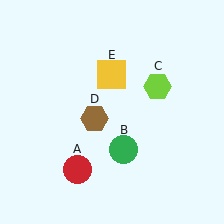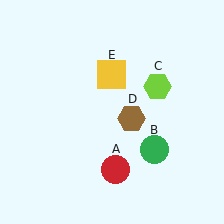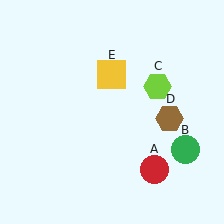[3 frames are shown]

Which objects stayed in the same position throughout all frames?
Lime hexagon (object C) and yellow square (object E) remained stationary.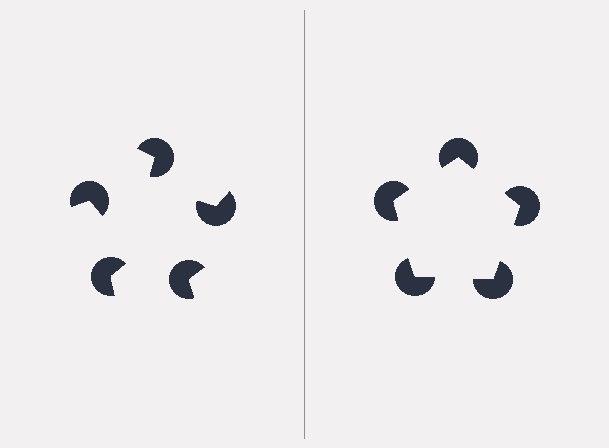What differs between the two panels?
The pac-man discs are positioned identically on both sides; only the wedge orientations differ. On the right they align to a pentagon; on the left they are misaligned.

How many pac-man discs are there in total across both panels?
10 — 5 on each side.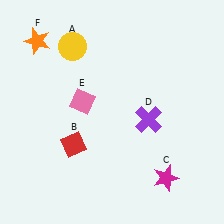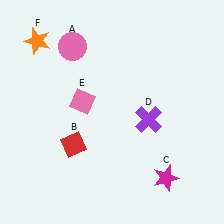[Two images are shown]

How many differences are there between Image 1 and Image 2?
There is 1 difference between the two images.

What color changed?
The circle (A) changed from yellow in Image 1 to pink in Image 2.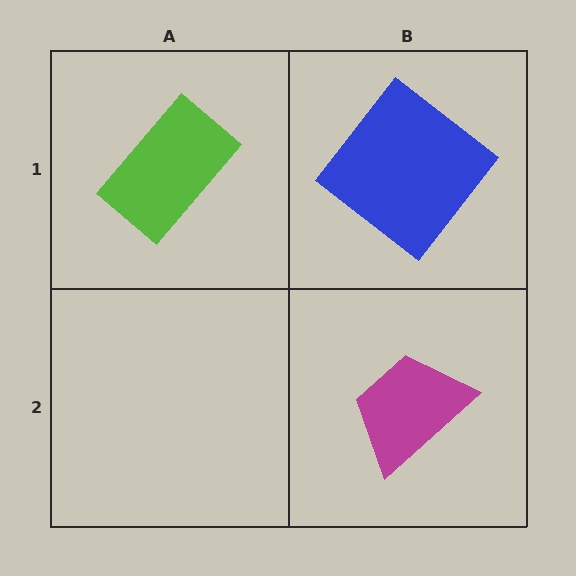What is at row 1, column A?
A lime rectangle.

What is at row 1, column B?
A blue diamond.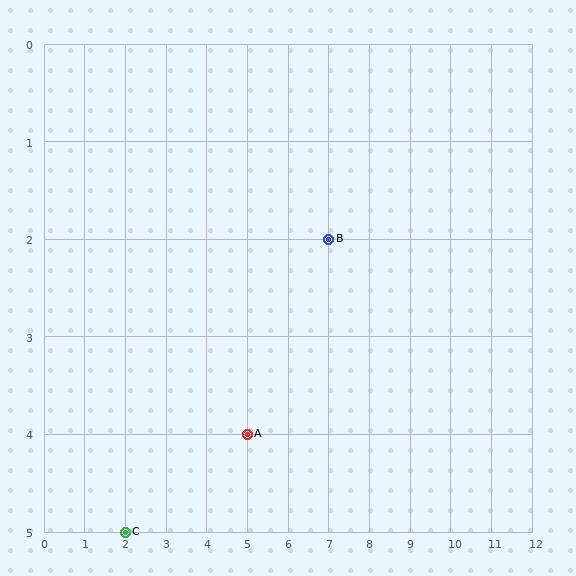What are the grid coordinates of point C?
Point C is at grid coordinates (2, 5).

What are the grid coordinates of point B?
Point B is at grid coordinates (7, 2).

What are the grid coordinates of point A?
Point A is at grid coordinates (5, 4).